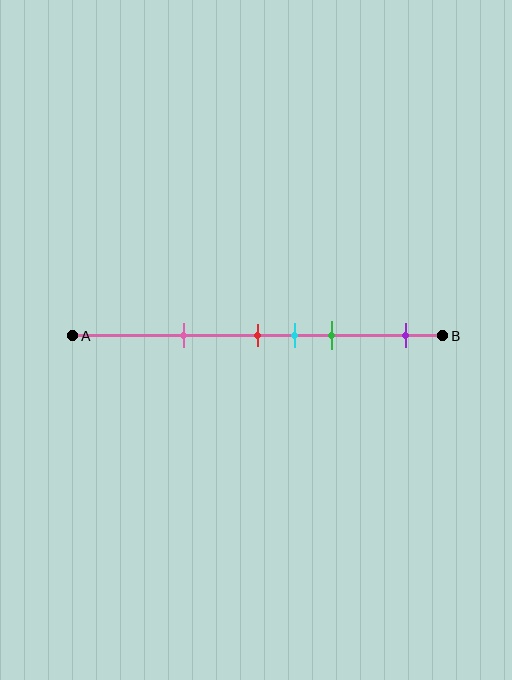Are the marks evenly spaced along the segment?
No, the marks are not evenly spaced.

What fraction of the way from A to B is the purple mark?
The purple mark is approximately 90% (0.9) of the way from A to B.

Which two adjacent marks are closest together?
The red and cyan marks are the closest adjacent pair.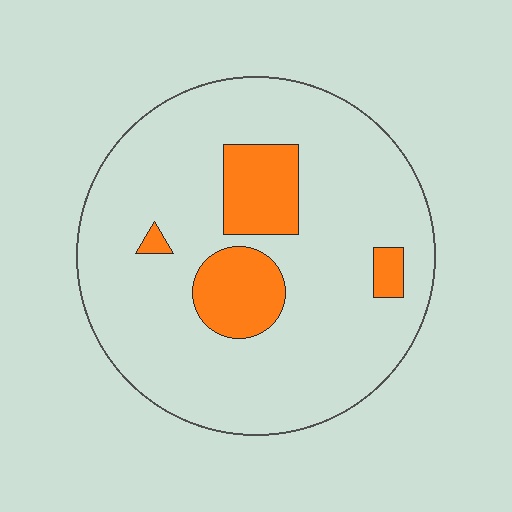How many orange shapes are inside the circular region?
4.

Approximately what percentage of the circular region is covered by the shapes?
Approximately 15%.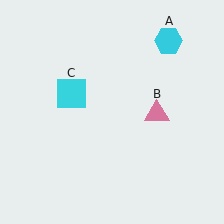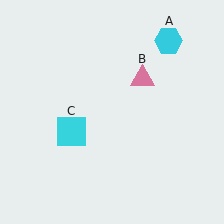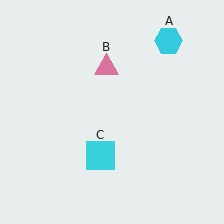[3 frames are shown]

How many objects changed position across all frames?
2 objects changed position: pink triangle (object B), cyan square (object C).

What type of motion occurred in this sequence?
The pink triangle (object B), cyan square (object C) rotated counterclockwise around the center of the scene.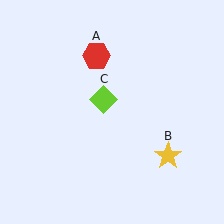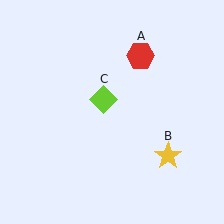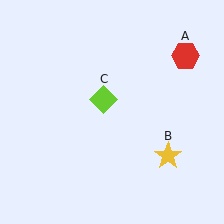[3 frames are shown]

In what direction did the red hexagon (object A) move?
The red hexagon (object A) moved right.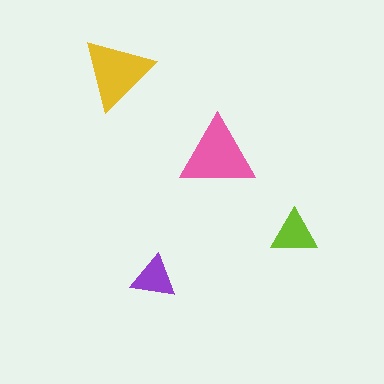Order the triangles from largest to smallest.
the pink one, the yellow one, the lime one, the purple one.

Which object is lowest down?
The purple triangle is bottommost.